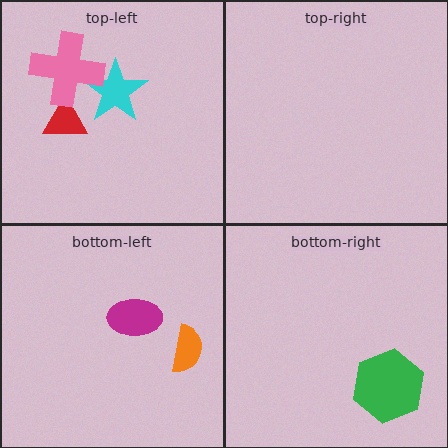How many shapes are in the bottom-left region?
2.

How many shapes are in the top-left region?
3.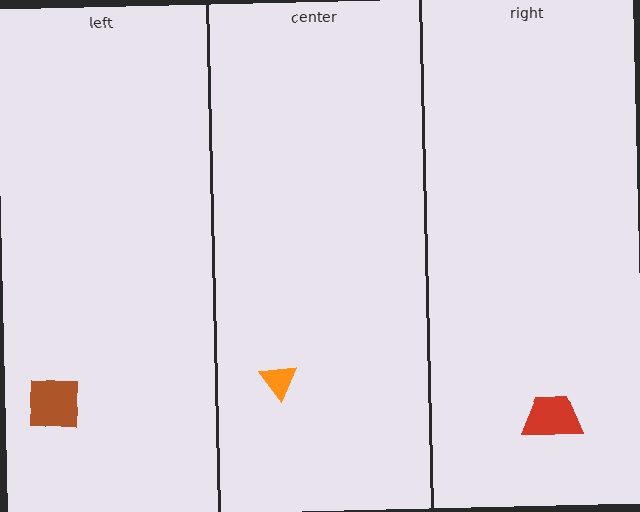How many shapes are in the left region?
1.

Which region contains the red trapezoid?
The right region.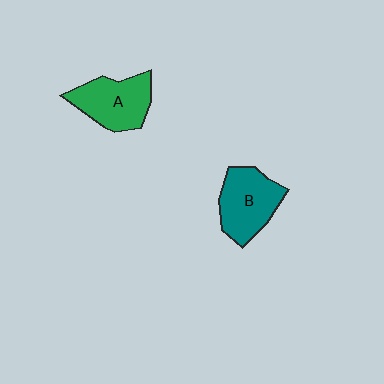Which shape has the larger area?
Shape B (teal).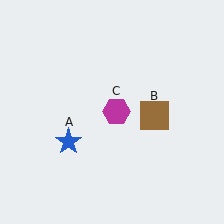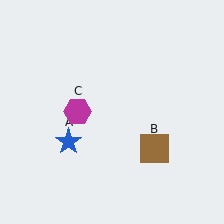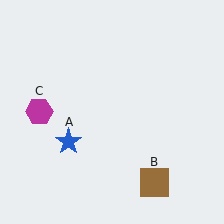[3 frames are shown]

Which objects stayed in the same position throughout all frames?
Blue star (object A) remained stationary.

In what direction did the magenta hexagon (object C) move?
The magenta hexagon (object C) moved left.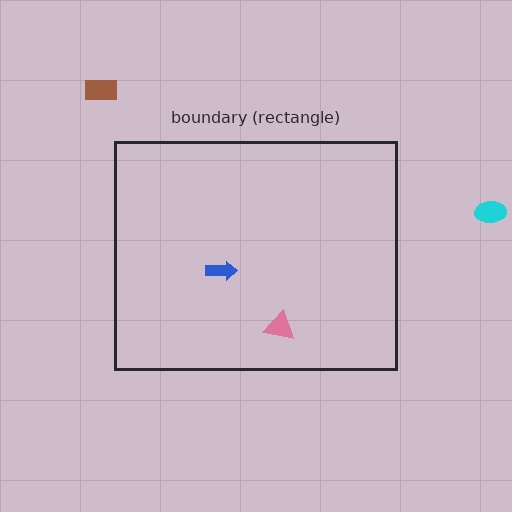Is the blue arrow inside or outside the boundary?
Inside.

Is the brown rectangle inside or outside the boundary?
Outside.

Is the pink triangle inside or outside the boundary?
Inside.